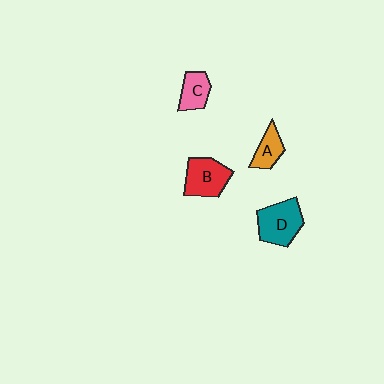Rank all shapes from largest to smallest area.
From largest to smallest: D (teal), B (red), C (pink), A (orange).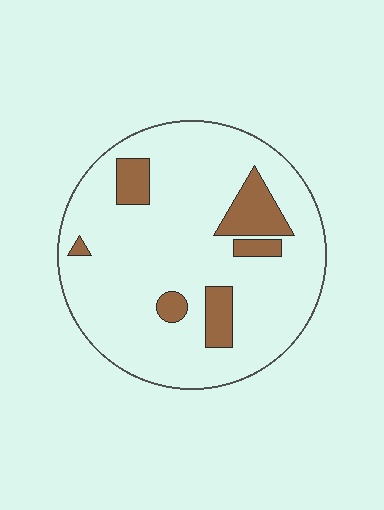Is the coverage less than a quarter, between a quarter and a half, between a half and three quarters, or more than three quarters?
Less than a quarter.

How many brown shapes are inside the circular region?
6.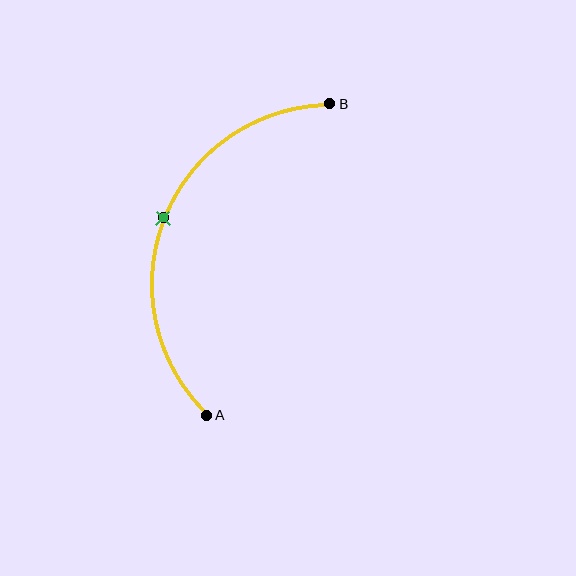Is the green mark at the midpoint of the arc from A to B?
Yes. The green mark lies on the arc at equal arc-length from both A and B — it is the arc midpoint.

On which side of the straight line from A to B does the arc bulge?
The arc bulges to the left of the straight line connecting A and B.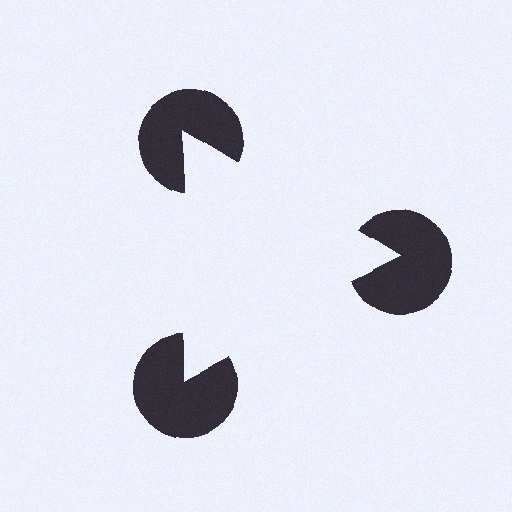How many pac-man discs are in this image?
There are 3 — one at each vertex of the illusory triangle.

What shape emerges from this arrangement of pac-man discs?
An illusory triangle — its edges are inferred from the aligned wedge cuts in the pac-man discs, not physically drawn.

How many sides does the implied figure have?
3 sides.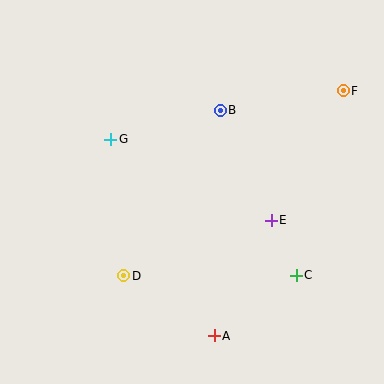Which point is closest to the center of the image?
Point E at (271, 220) is closest to the center.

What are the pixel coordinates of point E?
Point E is at (271, 220).